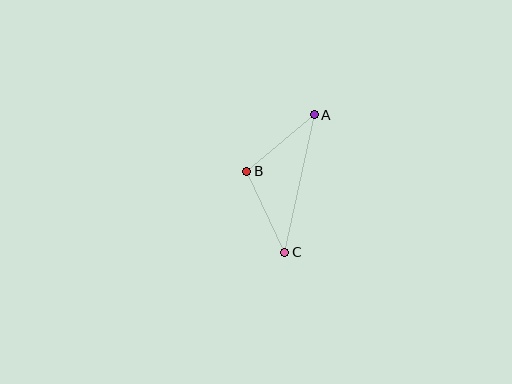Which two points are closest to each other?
Points A and B are closest to each other.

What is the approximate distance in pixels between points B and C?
The distance between B and C is approximately 89 pixels.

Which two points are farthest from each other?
Points A and C are farthest from each other.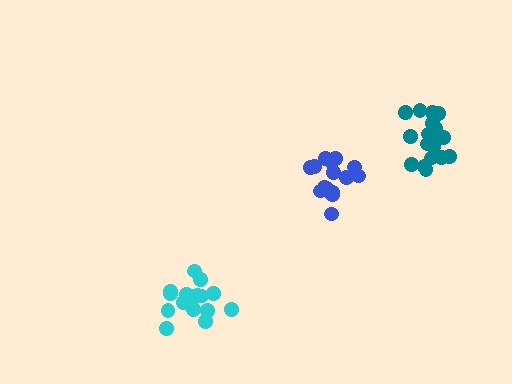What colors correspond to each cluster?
The clusters are colored: cyan, blue, teal.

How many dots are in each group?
Group 1: 17 dots, Group 2: 16 dots, Group 3: 18 dots (51 total).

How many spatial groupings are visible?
There are 3 spatial groupings.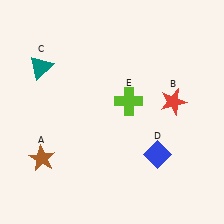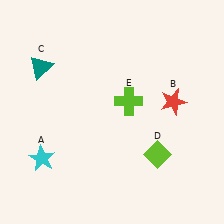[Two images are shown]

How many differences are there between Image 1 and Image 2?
There are 2 differences between the two images.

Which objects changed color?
A changed from brown to cyan. D changed from blue to lime.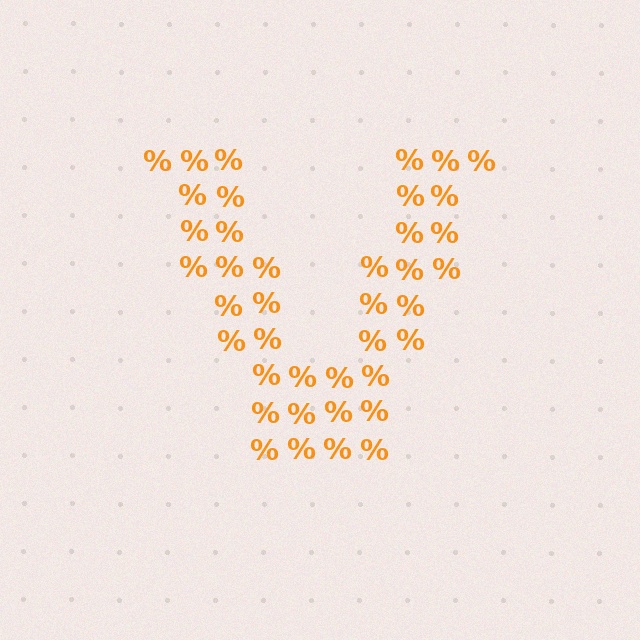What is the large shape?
The large shape is the letter V.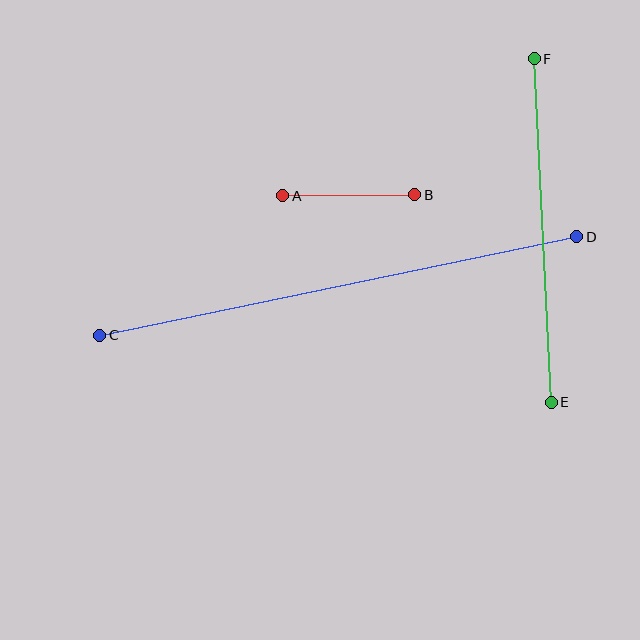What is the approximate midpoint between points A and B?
The midpoint is at approximately (349, 195) pixels.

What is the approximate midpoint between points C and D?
The midpoint is at approximately (338, 286) pixels.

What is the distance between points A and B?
The distance is approximately 132 pixels.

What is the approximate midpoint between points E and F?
The midpoint is at approximately (543, 231) pixels.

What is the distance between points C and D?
The distance is approximately 487 pixels.